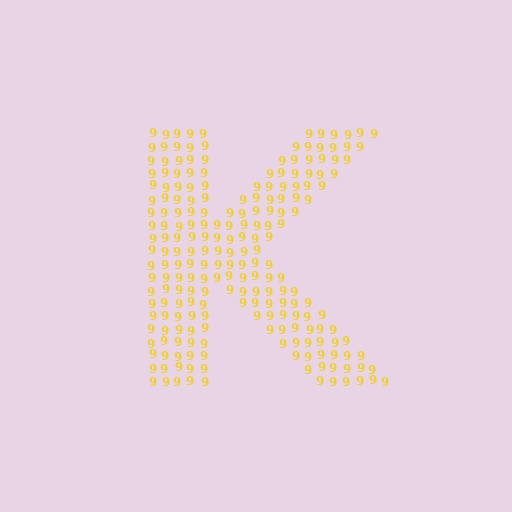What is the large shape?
The large shape is the letter K.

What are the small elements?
The small elements are digit 9's.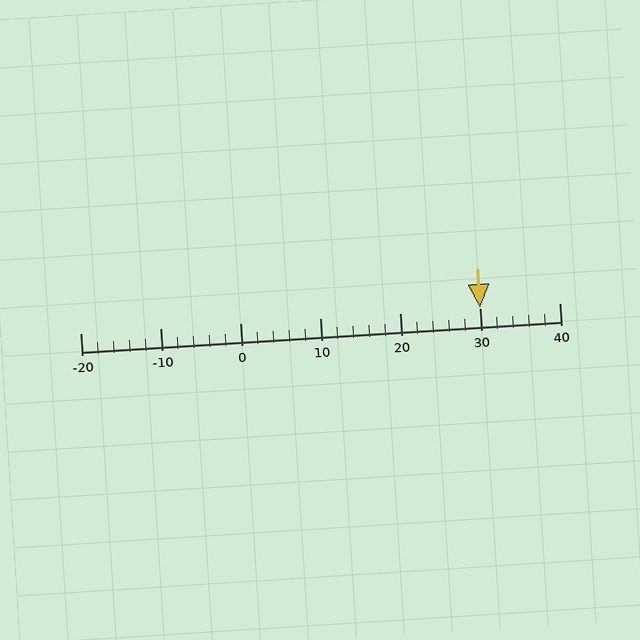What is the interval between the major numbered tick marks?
The major tick marks are spaced 10 units apart.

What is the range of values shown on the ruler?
The ruler shows values from -20 to 40.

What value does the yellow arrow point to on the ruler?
The yellow arrow points to approximately 30.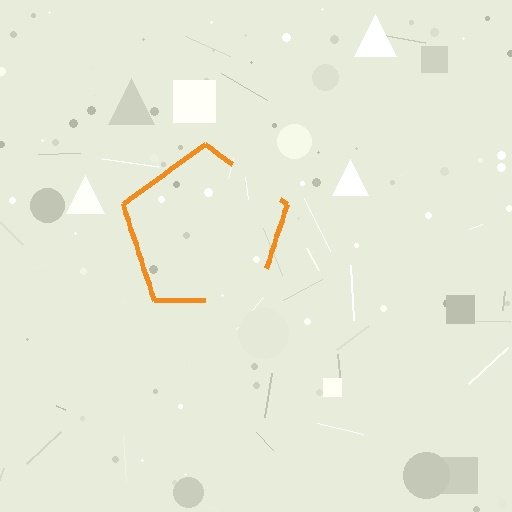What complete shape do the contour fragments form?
The contour fragments form a pentagon.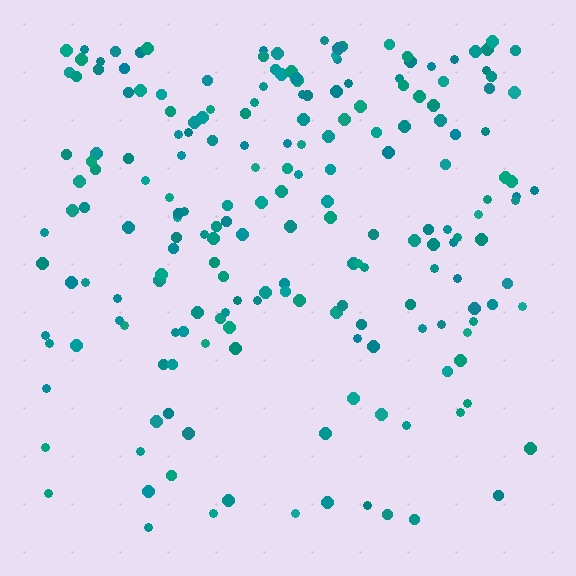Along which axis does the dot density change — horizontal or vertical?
Vertical.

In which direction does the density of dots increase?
From bottom to top, with the top side densest.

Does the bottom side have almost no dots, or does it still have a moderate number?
Still a moderate number, just noticeably fewer than the top.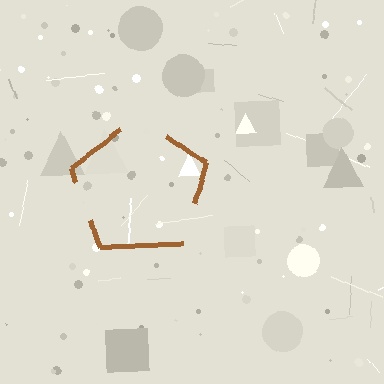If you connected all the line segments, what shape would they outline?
They would outline a pentagon.